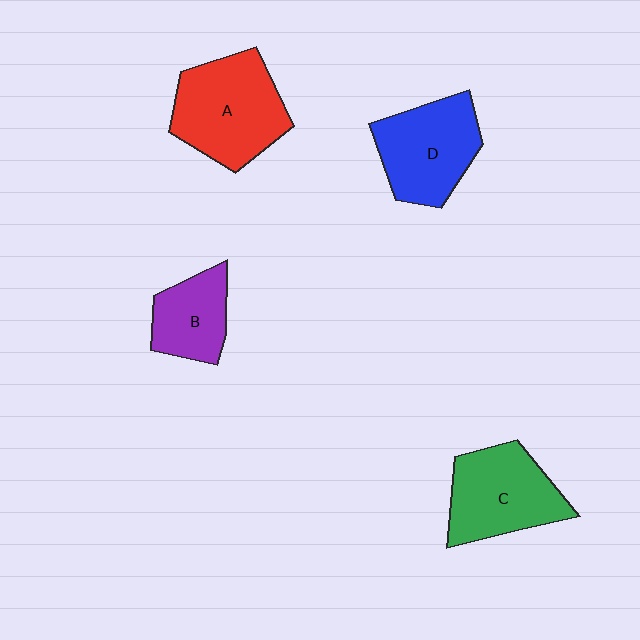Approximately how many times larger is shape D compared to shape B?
Approximately 1.5 times.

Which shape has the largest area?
Shape A (red).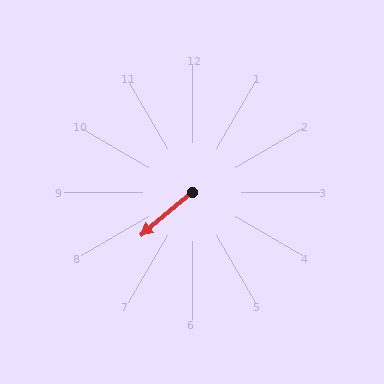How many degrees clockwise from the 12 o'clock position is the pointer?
Approximately 230 degrees.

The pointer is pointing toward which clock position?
Roughly 8 o'clock.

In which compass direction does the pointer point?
Southwest.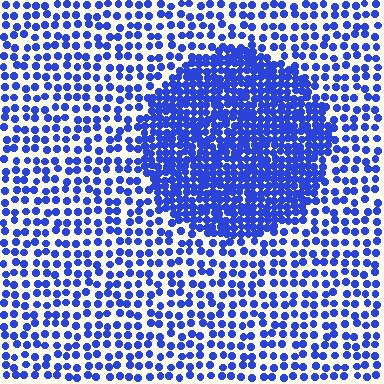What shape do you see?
I see a circle.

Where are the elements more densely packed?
The elements are more densely packed inside the circle boundary.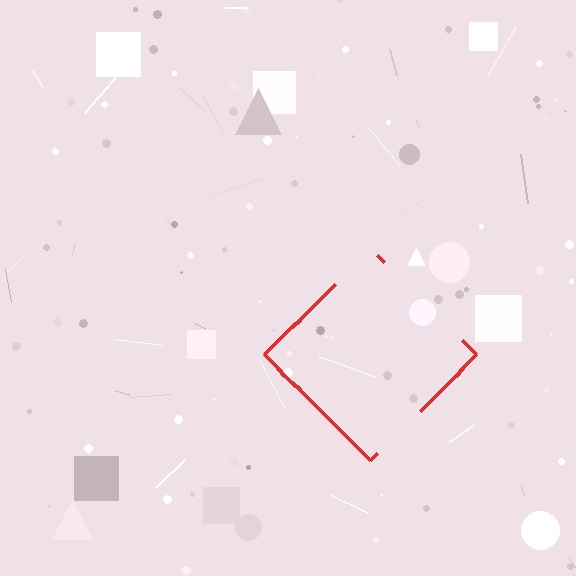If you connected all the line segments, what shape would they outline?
They would outline a diamond.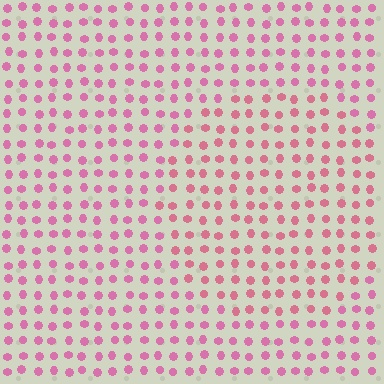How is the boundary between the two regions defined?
The boundary is defined purely by a slight shift in hue (about 17 degrees). Spacing, size, and orientation are identical on both sides.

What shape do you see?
I see a circle.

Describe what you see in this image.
The image is filled with small pink elements in a uniform arrangement. A circle-shaped region is visible where the elements are tinted to a slightly different hue, forming a subtle color boundary.